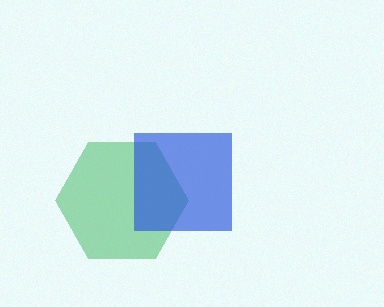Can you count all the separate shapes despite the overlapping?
Yes, there are 2 separate shapes.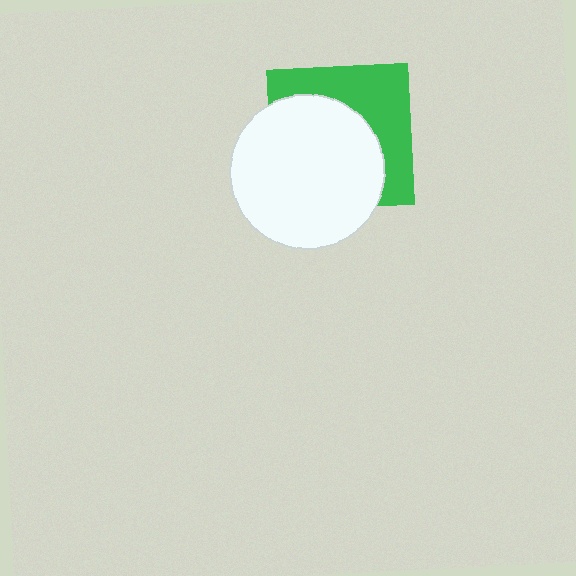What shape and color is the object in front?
The object in front is a white circle.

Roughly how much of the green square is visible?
A small part of it is visible (roughly 42%).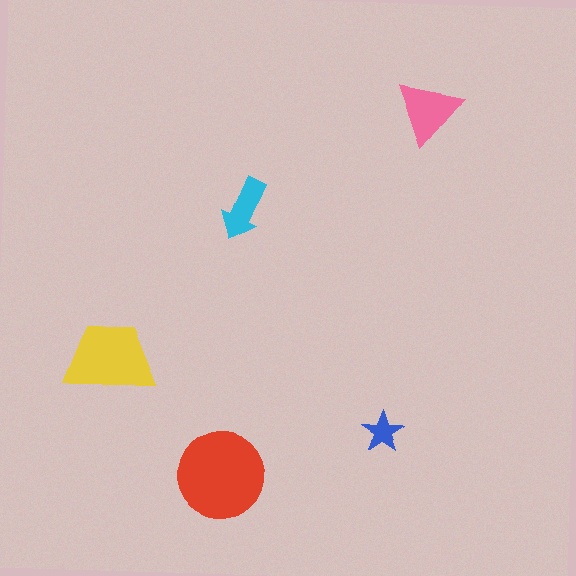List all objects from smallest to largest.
The blue star, the cyan arrow, the pink triangle, the yellow trapezoid, the red circle.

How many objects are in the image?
There are 5 objects in the image.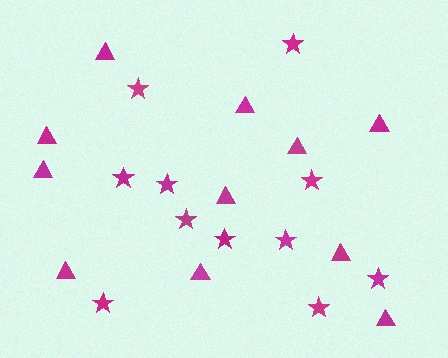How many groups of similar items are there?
There are 2 groups: one group of triangles (11) and one group of stars (11).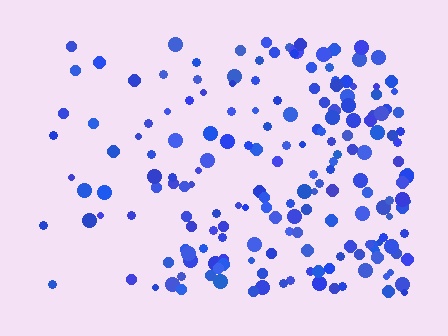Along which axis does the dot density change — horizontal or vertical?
Horizontal.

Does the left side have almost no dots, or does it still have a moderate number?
Still a moderate number, just noticeably fewer than the right.